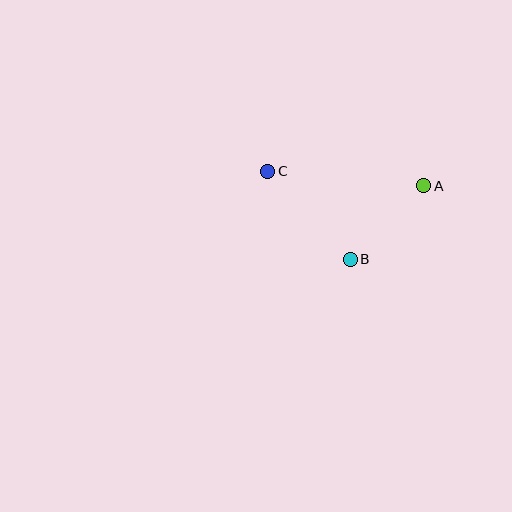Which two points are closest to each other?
Points A and B are closest to each other.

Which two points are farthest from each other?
Points A and C are farthest from each other.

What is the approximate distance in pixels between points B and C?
The distance between B and C is approximately 120 pixels.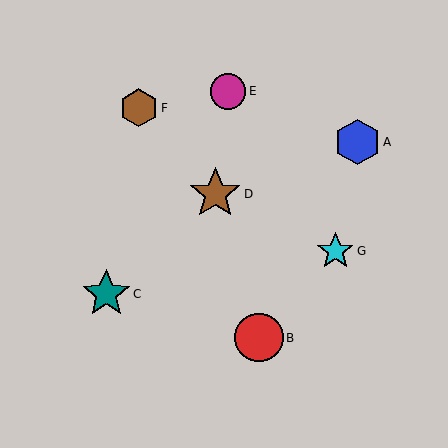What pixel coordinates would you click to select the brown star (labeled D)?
Click at (215, 194) to select the brown star D.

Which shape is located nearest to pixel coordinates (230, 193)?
The brown star (labeled D) at (215, 194) is nearest to that location.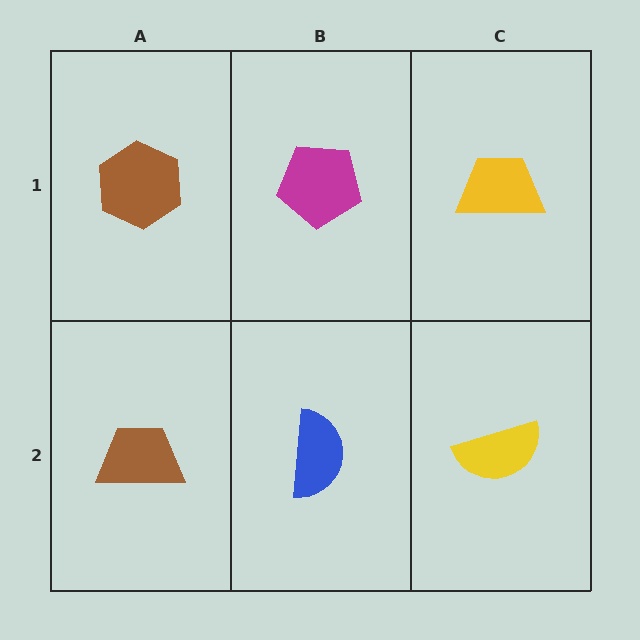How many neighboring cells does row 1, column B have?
3.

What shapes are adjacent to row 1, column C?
A yellow semicircle (row 2, column C), a magenta pentagon (row 1, column B).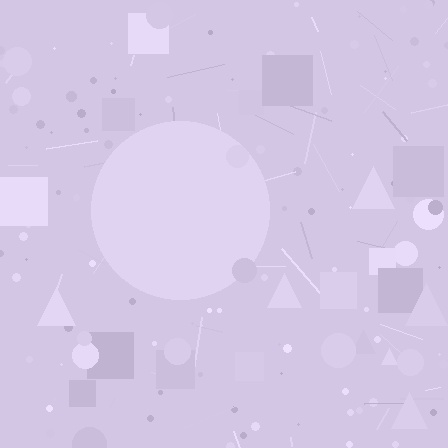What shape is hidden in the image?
A circle is hidden in the image.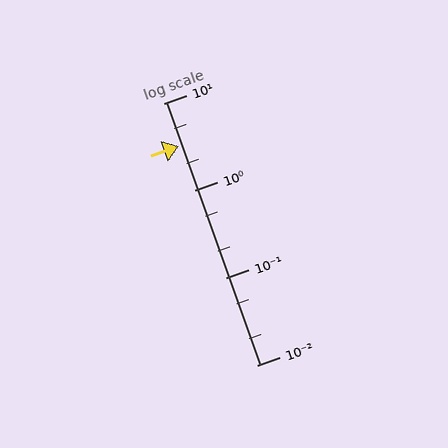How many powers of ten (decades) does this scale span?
The scale spans 3 decades, from 0.01 to 10.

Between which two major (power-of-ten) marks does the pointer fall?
The pointer is between 1 and 10.